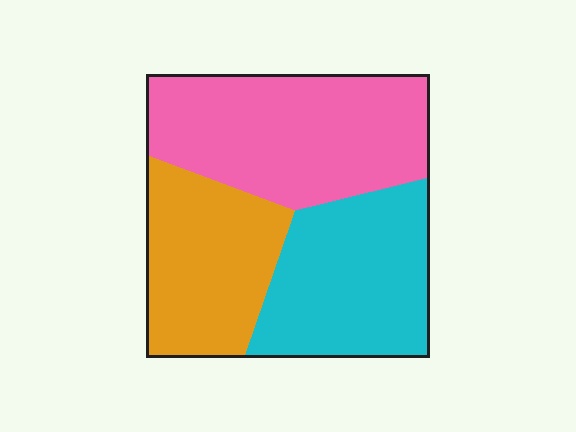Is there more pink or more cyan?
Pink.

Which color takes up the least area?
Orange, at roughly 30%.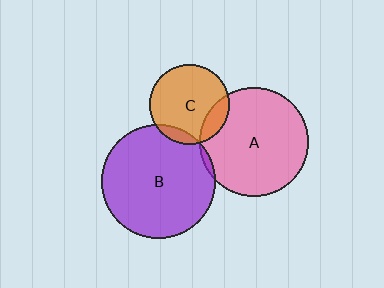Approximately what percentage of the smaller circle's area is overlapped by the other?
Approximately 10%.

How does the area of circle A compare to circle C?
Approximately 1.8 times.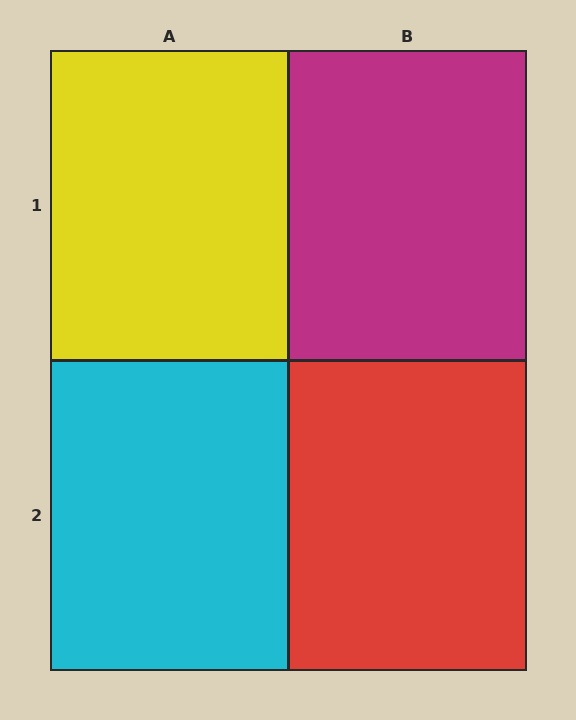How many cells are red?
1 cell is red.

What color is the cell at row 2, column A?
Cyan.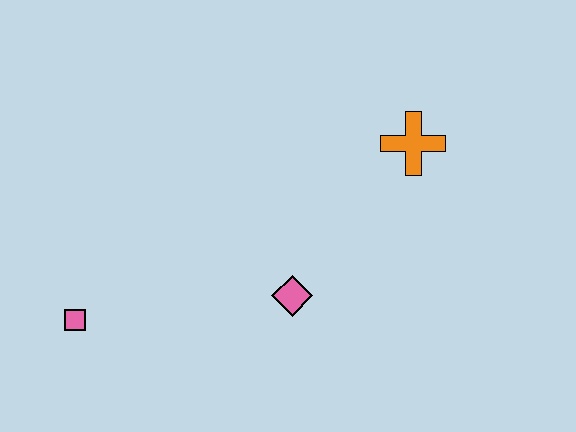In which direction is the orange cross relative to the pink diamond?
The orange cross is above the pink diamond.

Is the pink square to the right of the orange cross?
No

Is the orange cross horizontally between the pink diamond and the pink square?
No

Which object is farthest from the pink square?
The orange cross is farthest from the pink square.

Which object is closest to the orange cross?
The pink diamond is closest to the orange cross.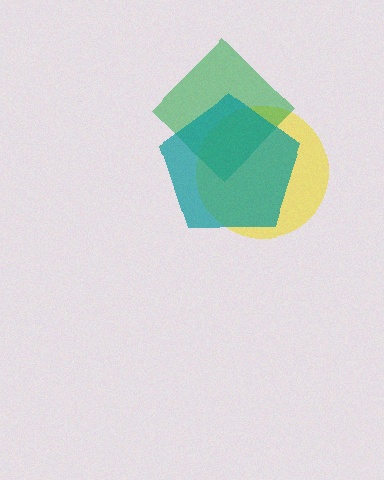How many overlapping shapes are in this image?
There are 3 overlapping shapes in the image.